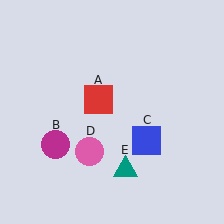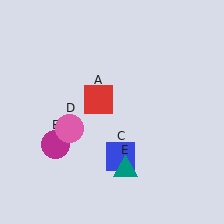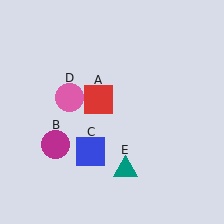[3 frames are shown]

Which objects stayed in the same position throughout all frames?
Red square (object A) and magenta circle (object B) and teal triangle (object E) remained stationary.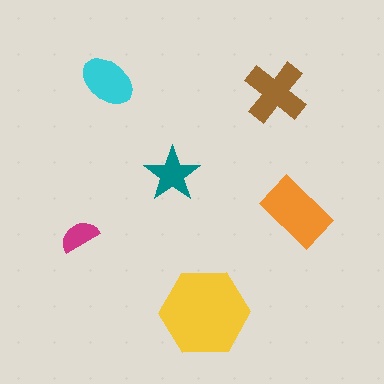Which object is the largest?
The yellow hexagon.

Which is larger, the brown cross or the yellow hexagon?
The yellow hexagon.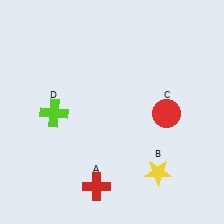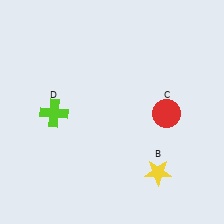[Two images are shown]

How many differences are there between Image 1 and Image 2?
There is 1 difference between the two images.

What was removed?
The red cross (A) was removed in Image 2.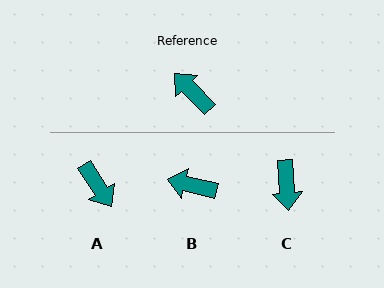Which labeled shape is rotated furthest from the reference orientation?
A, about 169 degrees away.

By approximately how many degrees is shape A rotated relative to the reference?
Approximately 169 degrees counter-clockwise.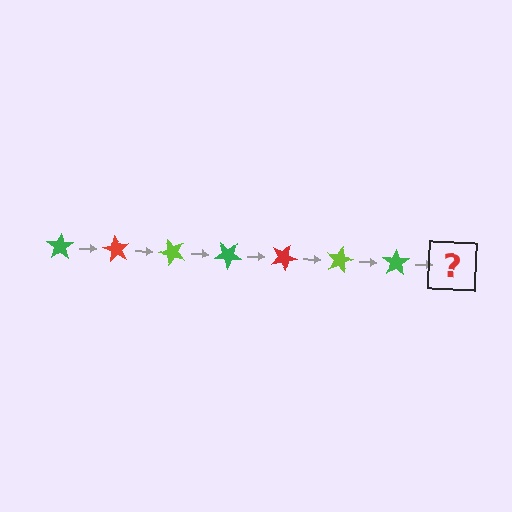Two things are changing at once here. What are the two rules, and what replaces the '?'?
The two rules are that it rotates 60 degrees each step and the color cycles through green, red, and lime. The '?' should be a red star, rotated 420 degrees from the start.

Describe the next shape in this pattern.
It should be a red star, rotated 420 degrees from the start.